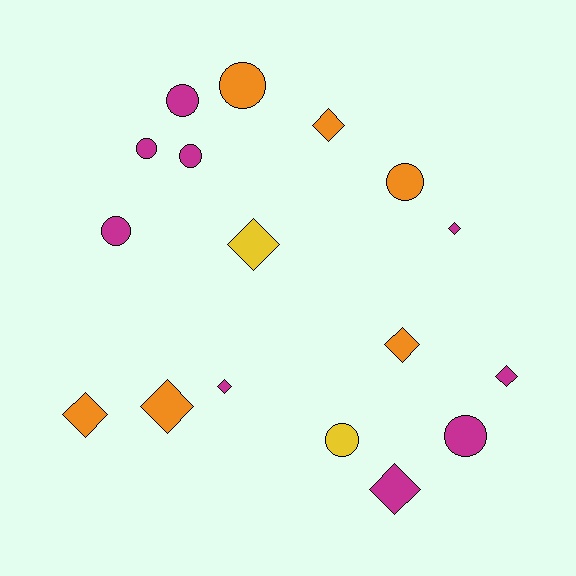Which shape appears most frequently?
Diamond, with 9 objects.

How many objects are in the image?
There are 17 objects.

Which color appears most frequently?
Magenta, with 9 objects.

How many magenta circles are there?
There are 5 magenta circles.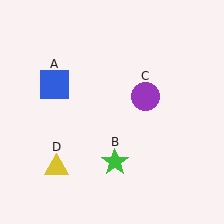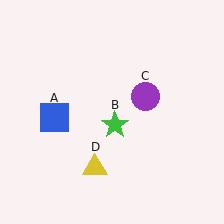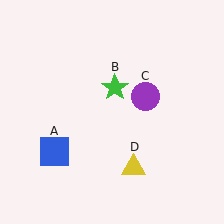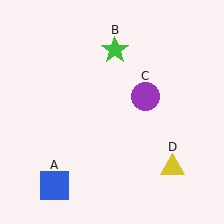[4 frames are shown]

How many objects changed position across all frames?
3 objects changed position: blue square (object A), green star (object B), yellow triangle (object D).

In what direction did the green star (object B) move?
The green star (object B) moved up.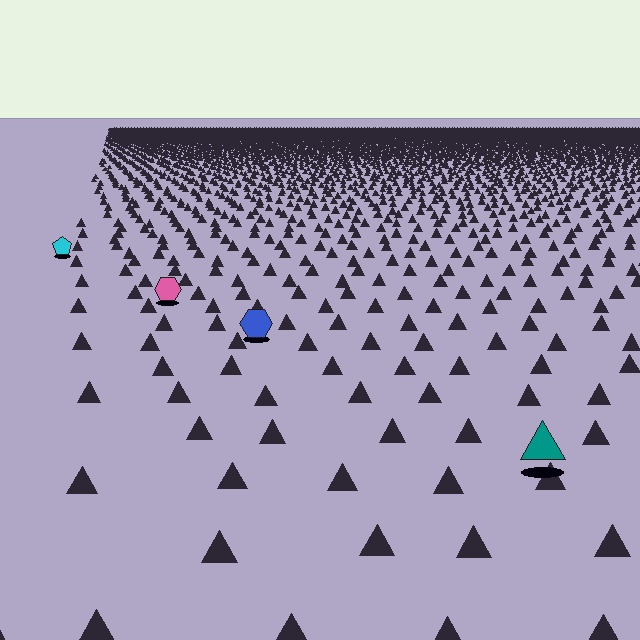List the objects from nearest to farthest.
From nearest to farthest: the teal triangle, the blue hexagon, the pink hexagon, the cyan pentagon.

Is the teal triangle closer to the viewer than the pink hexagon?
Yes. The teal triangle is closer — you can tell from the texture gradient: the ground texture is coarser near it.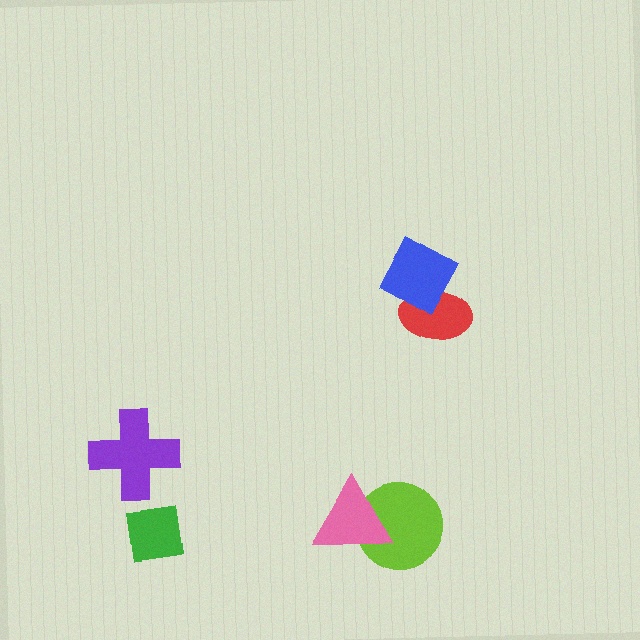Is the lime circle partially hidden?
Yes, it is partially covered by another shape.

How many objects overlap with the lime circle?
1 object overlaps with the lime circle.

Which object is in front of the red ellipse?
The blue diamond is in front of the red ellipse.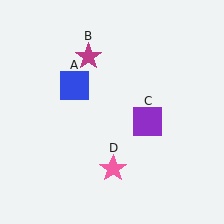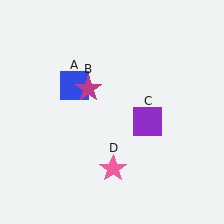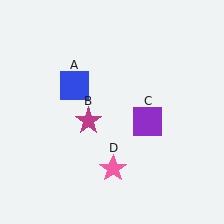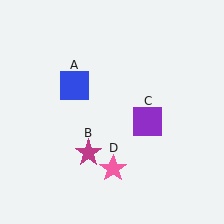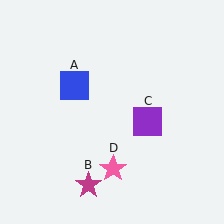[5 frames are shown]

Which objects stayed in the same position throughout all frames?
Blue square (object A) and purple square (object C) and pink star (object D) remained stationary.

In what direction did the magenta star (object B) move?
The magenta star (object B) moved down.